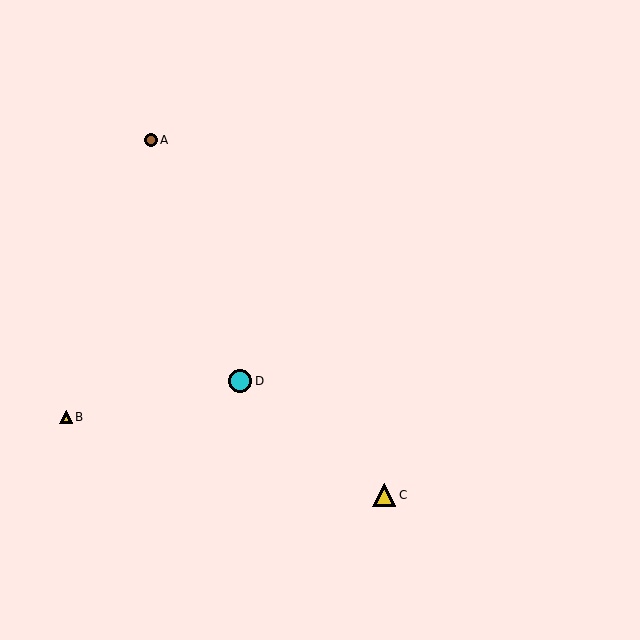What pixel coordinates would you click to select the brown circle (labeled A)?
Click at (151, 140) to select the brown circle A.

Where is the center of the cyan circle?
The center of the cyan circle is at (240, 381).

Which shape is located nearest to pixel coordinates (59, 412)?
The yellow triangle (labeled B) at (66, 417) is nearest to that location.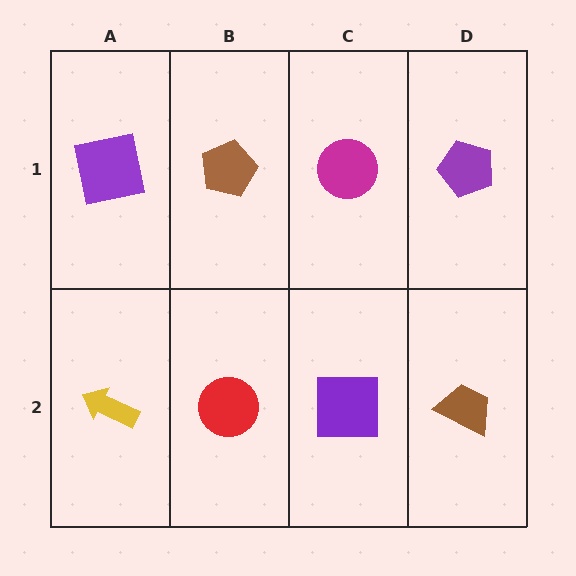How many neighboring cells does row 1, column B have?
3.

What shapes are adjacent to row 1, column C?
A purple square (row 2, column C), a brown pentagon (row 1, column B), a purple pentagon (row 1, column D).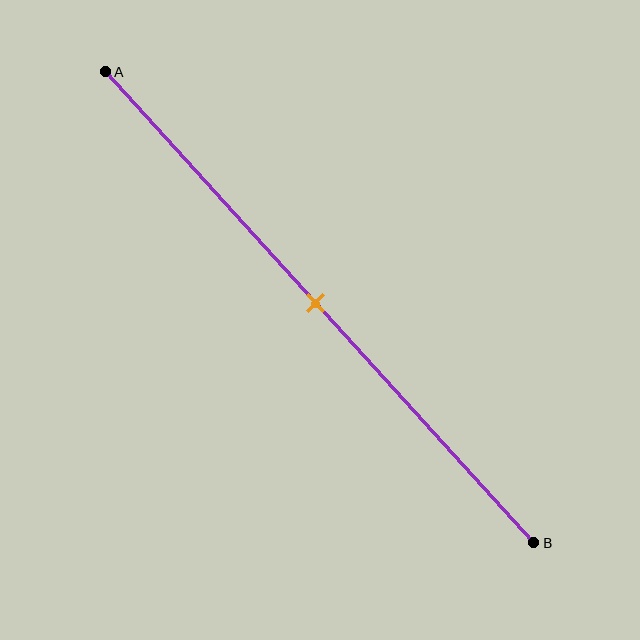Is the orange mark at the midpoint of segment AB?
Yes, the mark is approximately at the midpoint.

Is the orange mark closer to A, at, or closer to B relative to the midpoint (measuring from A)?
The orange mark is approximately at the midpoint of segment AB.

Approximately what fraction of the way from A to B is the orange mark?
The orange mark is approximately 50% of the way from A to B.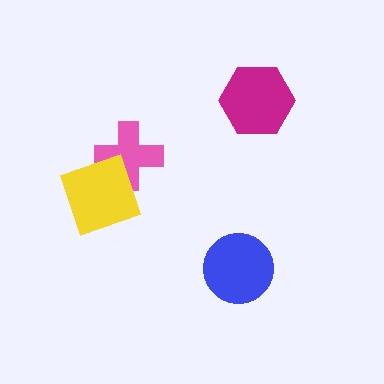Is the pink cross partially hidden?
Yes, it is partially covered by another shape.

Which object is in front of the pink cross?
The yellow square is in front of the pink cross.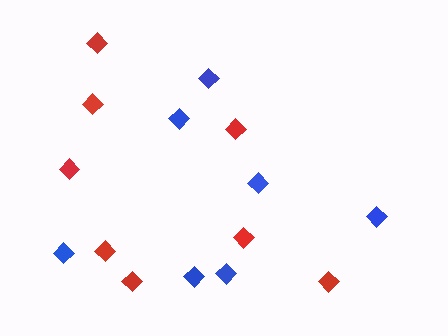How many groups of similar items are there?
There are 2 groups: one group of blue diamonds (7) and one group of red diamonds (8).